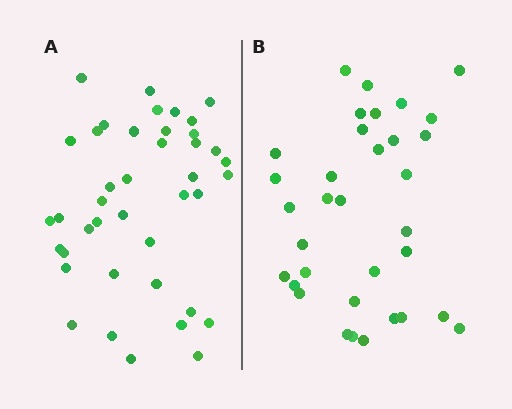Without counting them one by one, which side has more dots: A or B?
Region A (the left region) has more dots.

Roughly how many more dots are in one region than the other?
Region A has roughly 8 or so more dots than region B.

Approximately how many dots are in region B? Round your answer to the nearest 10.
About 30 dots. (The exact count is 34, which rounds to 30.)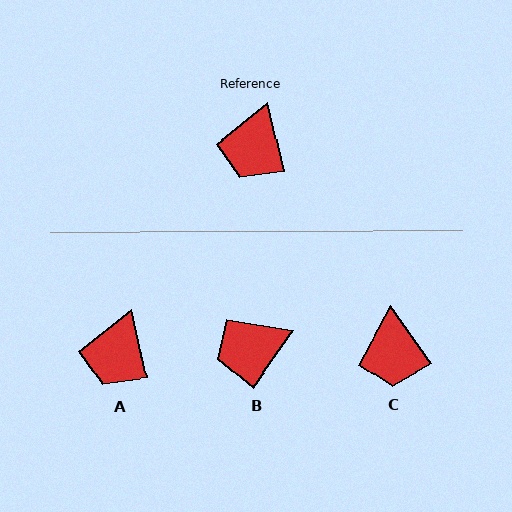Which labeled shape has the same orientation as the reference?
A.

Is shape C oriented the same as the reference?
No, it is off by about 22 degrees.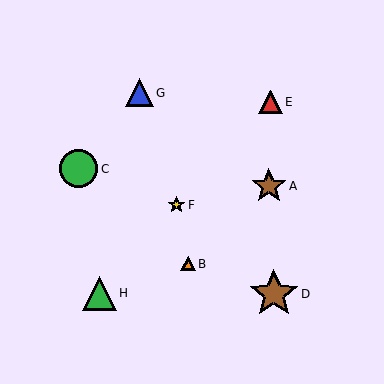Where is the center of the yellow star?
The center of the yellow star is at (176, 205).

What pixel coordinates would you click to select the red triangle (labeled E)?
Click at (270, 102) to select the red triangle E.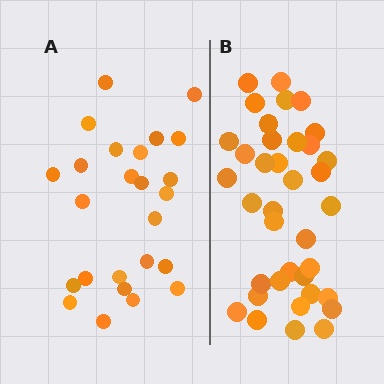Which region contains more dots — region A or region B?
Region B (the right region) has more dots.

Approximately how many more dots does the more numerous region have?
Region B has roughly 12 or so more dots than region A.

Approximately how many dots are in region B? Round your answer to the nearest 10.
About 40 dots. (The exact count is 37, which rounds to 40.)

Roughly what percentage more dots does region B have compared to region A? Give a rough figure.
About 50% more.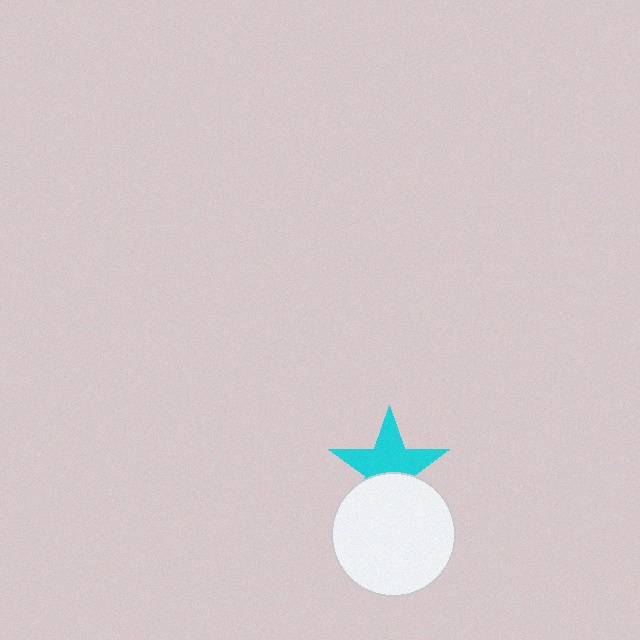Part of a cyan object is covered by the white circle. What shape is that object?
It is a star.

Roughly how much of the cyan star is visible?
About half of it is visible (roughly 60%).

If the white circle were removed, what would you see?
You would see the complete cyan star.